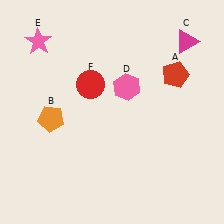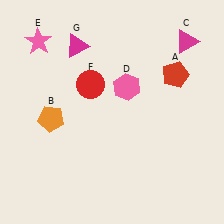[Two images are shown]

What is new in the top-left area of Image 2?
A magenta triangle (G) was added in the top-left area of Image 2.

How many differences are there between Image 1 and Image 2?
There is 1 difference between the two images.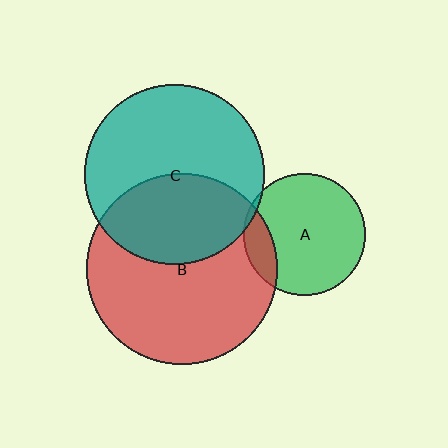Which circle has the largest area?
Circle B (red).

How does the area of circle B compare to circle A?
Approximately 2.4 times.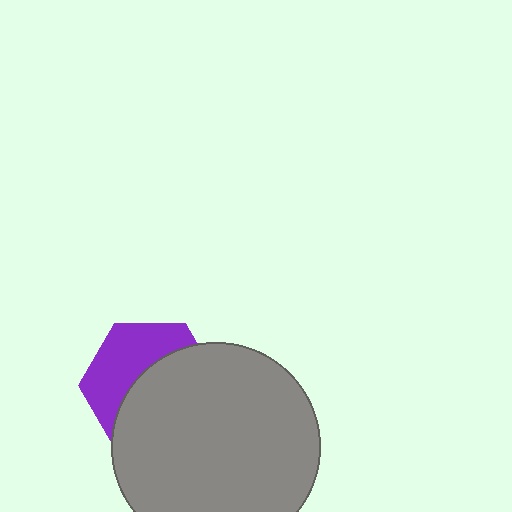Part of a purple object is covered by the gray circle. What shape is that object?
It is a hexagon.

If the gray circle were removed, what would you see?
You would see the complete purple hexagon.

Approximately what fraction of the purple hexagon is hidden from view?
Roughly 57% of the purple hexagon is hidden behind the gray circle.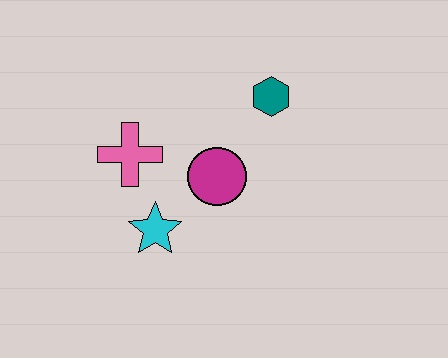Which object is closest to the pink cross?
The cyan star is closest to the pink cross.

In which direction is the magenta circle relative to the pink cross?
The magenta circle is to the right of the pink cross.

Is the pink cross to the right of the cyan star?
No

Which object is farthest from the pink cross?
The teal hexagon is farthest from the pink cross.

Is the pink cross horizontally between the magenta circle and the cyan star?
No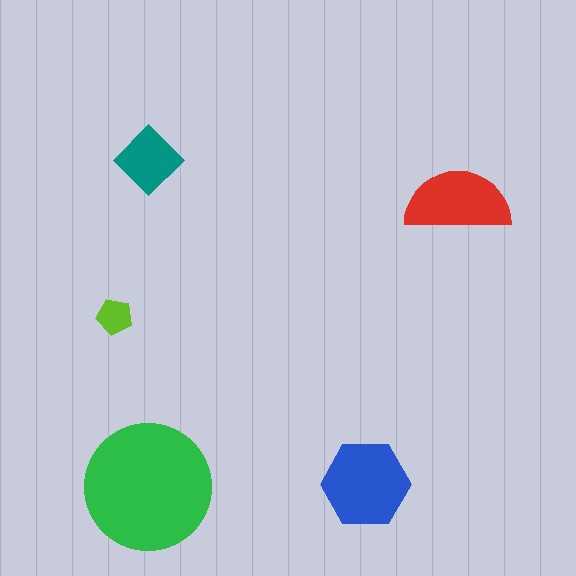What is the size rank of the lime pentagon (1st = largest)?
5th.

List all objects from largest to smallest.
The green circle, the blue hexagon, the red semicircle, the teal diamond, the lime pentagon.